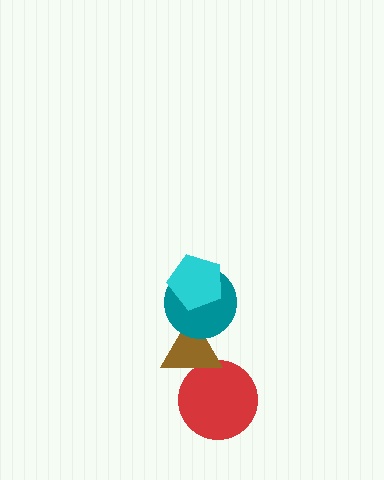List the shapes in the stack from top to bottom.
From top to bottom: the cyan pentagon, the teal circle, the brown triangle, the red circle.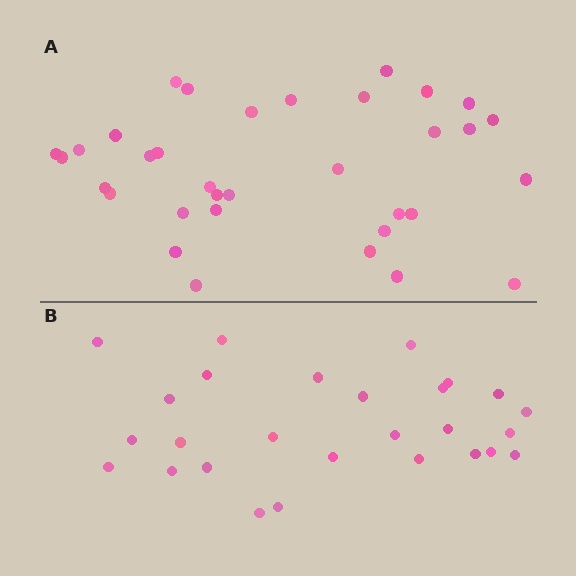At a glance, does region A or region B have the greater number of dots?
Region A (the top region) has more dots.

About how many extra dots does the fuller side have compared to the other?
Region A has roughly 8 or so more dots than region B.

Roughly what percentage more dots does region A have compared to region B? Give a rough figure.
About 25% more.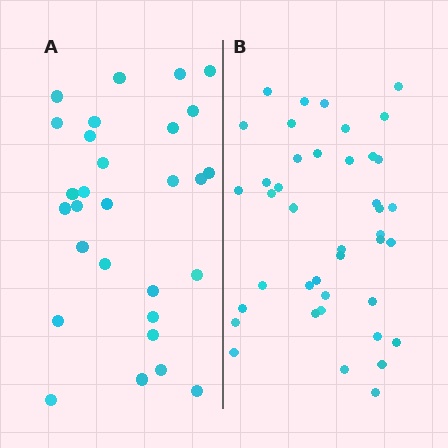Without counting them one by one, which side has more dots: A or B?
Region B (the right region) has more dots.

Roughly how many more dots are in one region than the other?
Region B has roughly 12 or so more dots than region A.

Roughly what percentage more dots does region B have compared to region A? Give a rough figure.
About 40% more.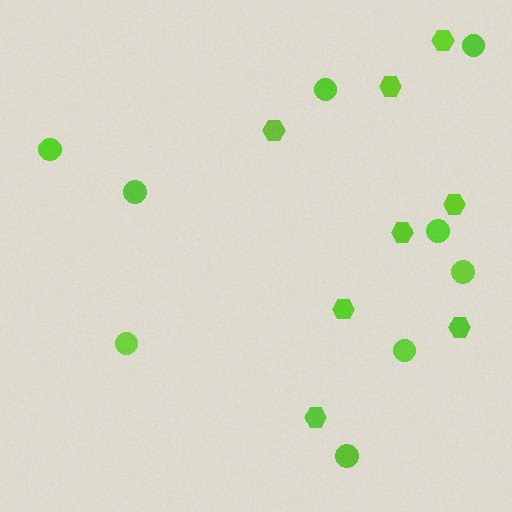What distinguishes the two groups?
There are 2 groups: one group of circles (9) and one group of hexagons (8).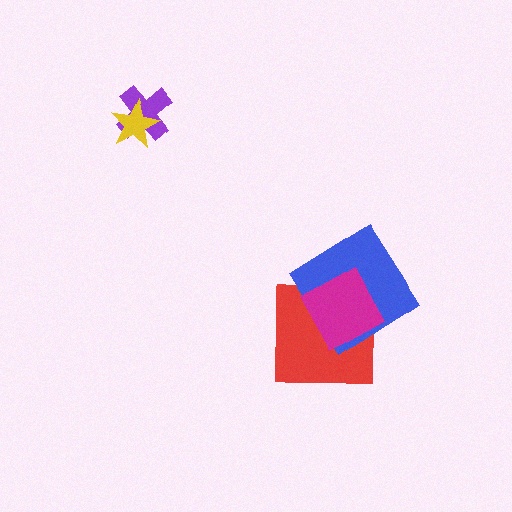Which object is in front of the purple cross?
The yellow star is in front of the purple cross.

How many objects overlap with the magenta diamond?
2 objects overlap with the magenta diamond.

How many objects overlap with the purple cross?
1 object overlaps with the purple cross.